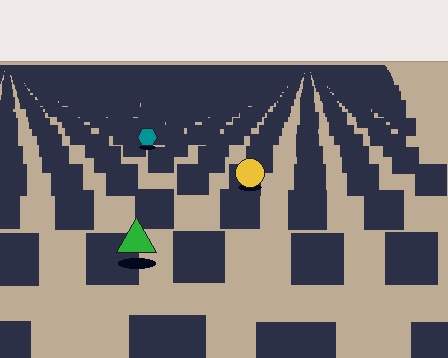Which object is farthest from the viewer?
The teal hexagon is farthest from the viewer. It appears smaller and the ground texture around it is denser.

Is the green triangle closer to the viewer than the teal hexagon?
Yes. The green triangle is closer — you can tell from the texture gradient: the ground texture is coarser near it.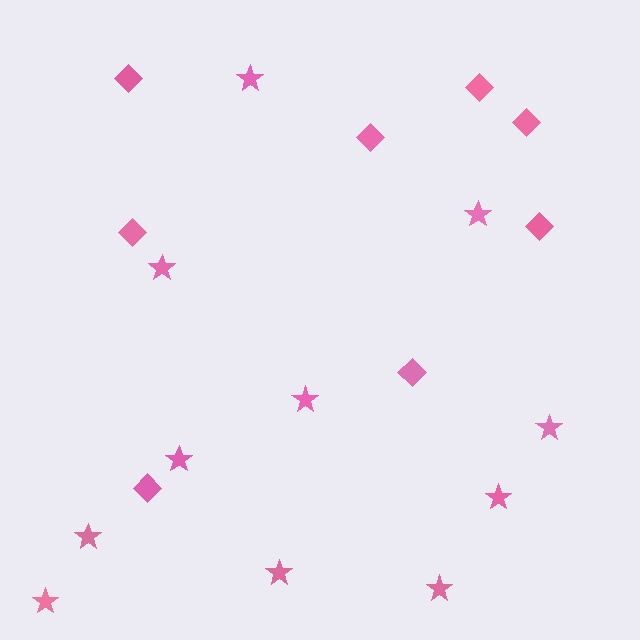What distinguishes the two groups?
There are 2 groups: one group of diamonds (8) and one group of stars (11).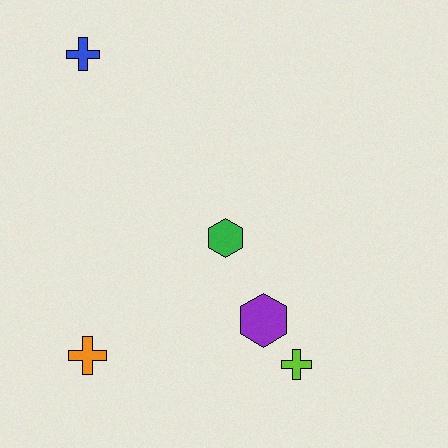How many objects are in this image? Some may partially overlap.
There are 5 objects.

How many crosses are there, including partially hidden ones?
There are 3 crosses.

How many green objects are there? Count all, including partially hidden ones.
There is 1 green object.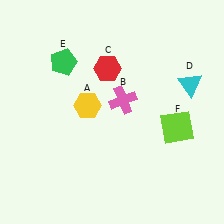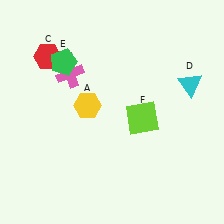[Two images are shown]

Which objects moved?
The objects that moved are: the pink cross (B), the red hexagon (C), the lime square (F).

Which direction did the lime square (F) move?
The lime square (F) moved left.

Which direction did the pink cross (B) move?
The pink cross (B) moved left.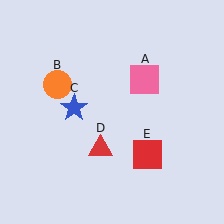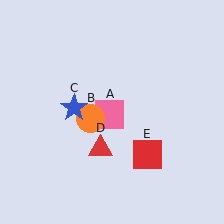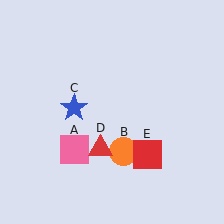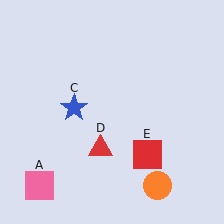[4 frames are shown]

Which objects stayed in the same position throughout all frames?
Blue star (object C) and red triangle (object D) and red square (object E) remained stationary.